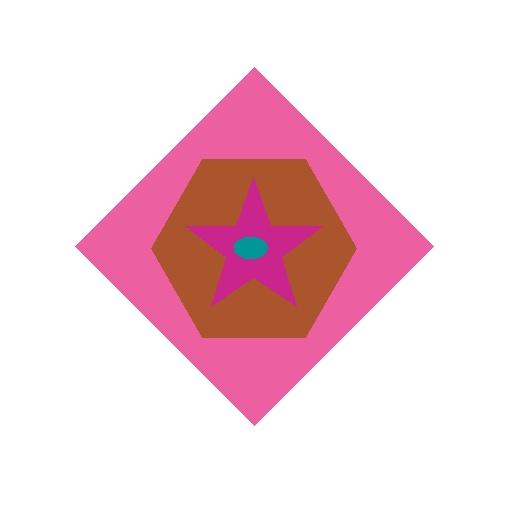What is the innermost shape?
The teal ellipse.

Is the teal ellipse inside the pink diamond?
Yes.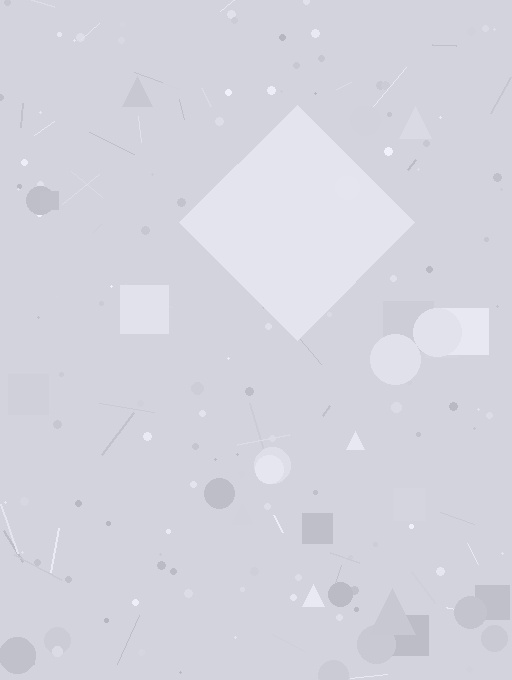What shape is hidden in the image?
A diamond is hidden in the image.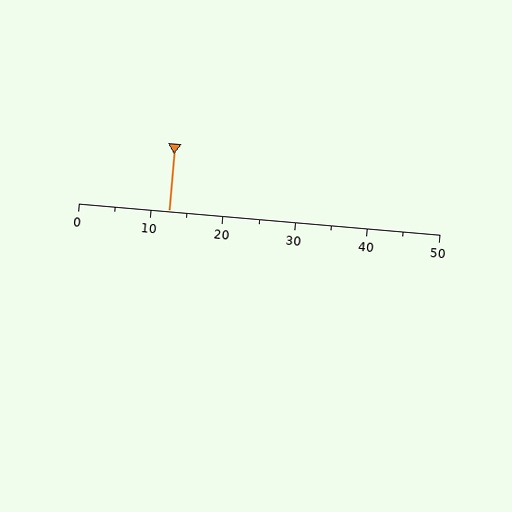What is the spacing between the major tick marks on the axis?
The major ticks are spaced 10 apart.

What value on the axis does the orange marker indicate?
The marker indicates approximately 12.5.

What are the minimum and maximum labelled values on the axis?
The axis runs from 0 to 50.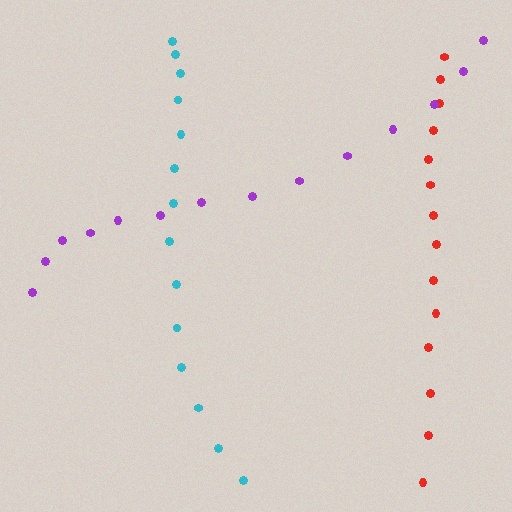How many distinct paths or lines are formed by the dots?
There are 3 distinct paths.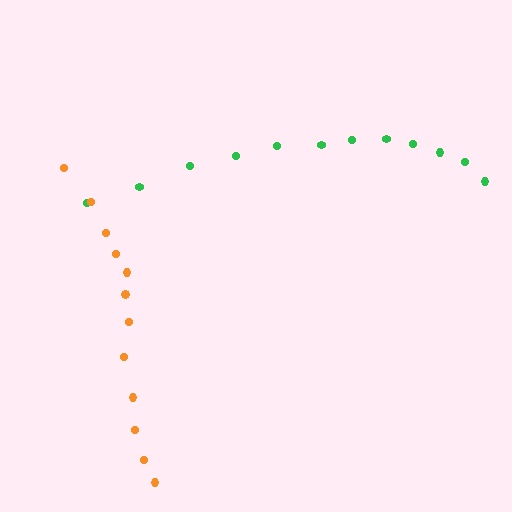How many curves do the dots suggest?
There are 2 distinct paths.